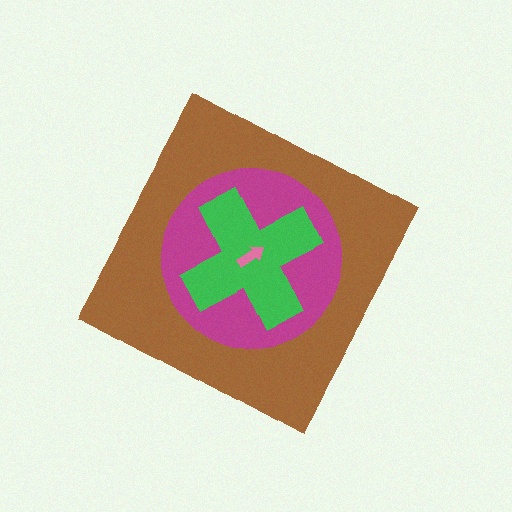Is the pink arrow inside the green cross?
Yes.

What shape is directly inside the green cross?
The pink arrow.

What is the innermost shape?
The pink arrow.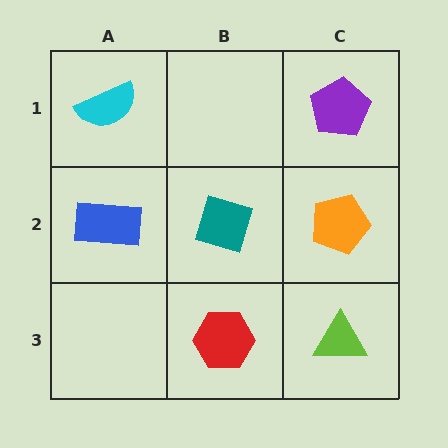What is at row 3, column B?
A red hexagon.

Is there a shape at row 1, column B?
No, that cell is empty.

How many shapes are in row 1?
2 shapes.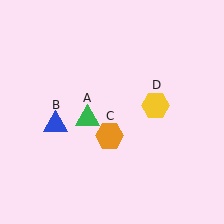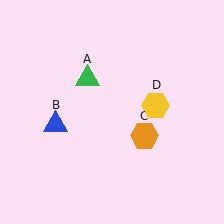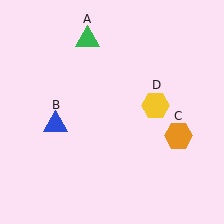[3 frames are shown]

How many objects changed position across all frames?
2 objects changed position: green triangle (object A), orange hexagon (object C).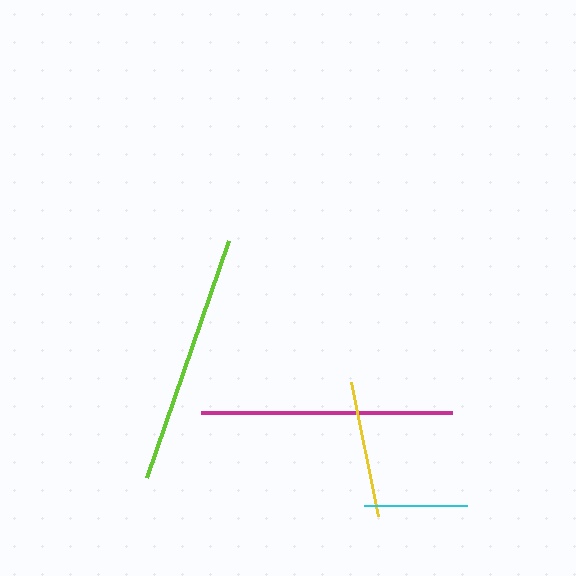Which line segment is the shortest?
The cyan line is the shortest at approximately 103 pixels.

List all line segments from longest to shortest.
From longest to shortest: lime, magenta, yellow, cyan.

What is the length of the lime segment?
The lime segment is approximately 251 pixels long.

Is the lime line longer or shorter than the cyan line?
The lime line is longer than the cyan line.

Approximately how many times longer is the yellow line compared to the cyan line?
The yellow line is approximately 1.3 times the length of the cyan line.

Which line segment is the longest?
The lime line is the longest at approximately 251 pixels.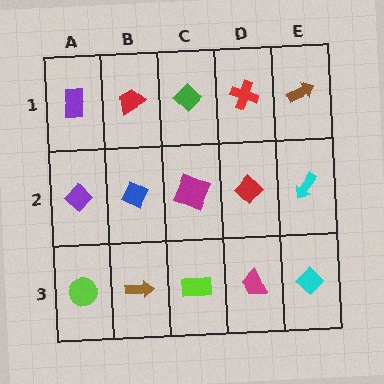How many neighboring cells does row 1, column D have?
3.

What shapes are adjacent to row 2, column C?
A green diamond (row 1, column C), a lime rectangle (row 3, column C), a blue diamond (row 2, column B), a red diamond (row 2, column D).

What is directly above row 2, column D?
A red cross.